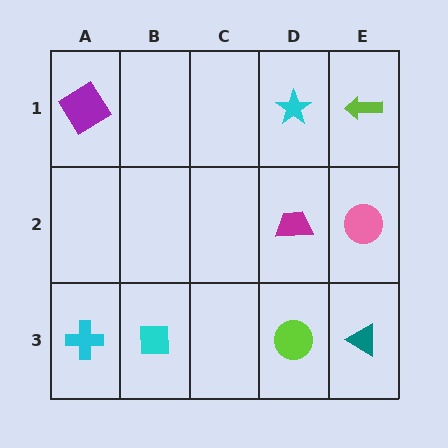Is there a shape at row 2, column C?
No, that cell is empty.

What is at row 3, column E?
A teal triangle.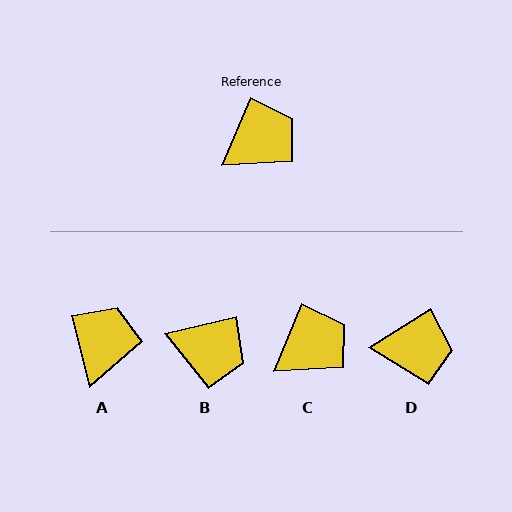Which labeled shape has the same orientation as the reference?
C.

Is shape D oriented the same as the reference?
No, it is off by about 35 degrees.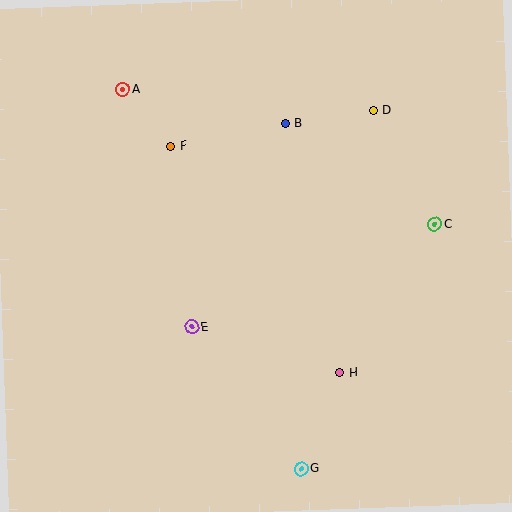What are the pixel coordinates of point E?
Point E is at (192, 327).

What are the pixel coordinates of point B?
Point B is at (285, 123).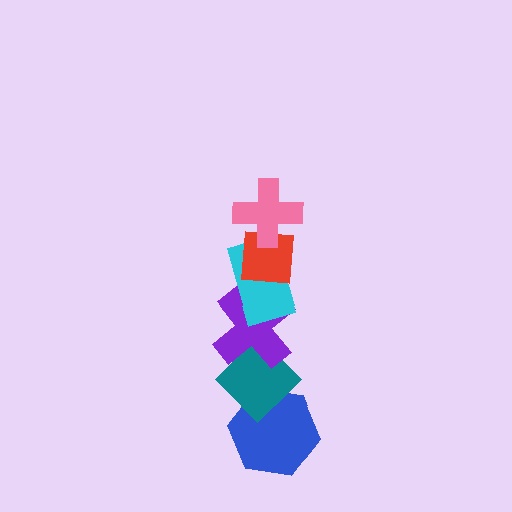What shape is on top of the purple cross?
The cyan rectangle is on top of the purple cross.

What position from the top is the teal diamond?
The teal diamond is 5th from the top.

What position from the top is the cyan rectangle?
The cyan rectangle is 3rd from the top.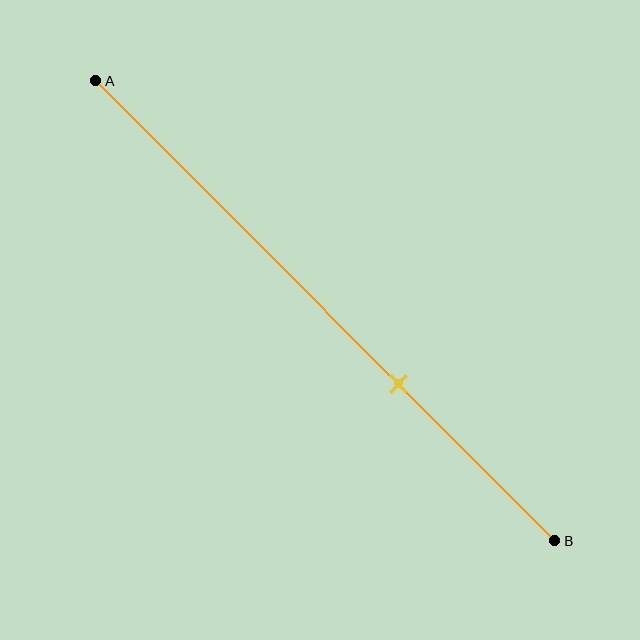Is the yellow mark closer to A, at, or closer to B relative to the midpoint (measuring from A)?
The yellow mark is closer to point B than the midpoint of segment AB.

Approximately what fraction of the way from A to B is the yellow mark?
The yellow mark is approximately 65% of the way from A to B.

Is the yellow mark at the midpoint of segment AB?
No, the mark is at about 65% from A, not at the 50% midpoint.